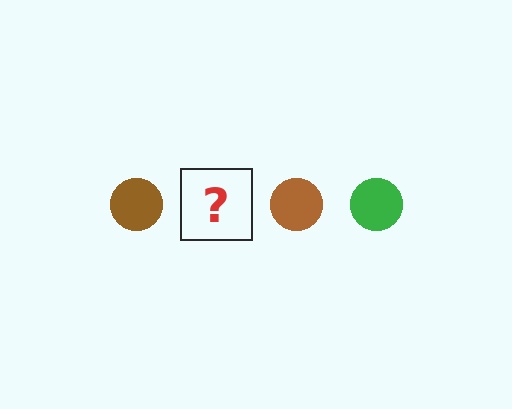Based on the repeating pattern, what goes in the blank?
The blank should be a green circle.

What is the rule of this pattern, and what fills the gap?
The rule is that the pattern cycles through brown, green circles. The gap should be filled with a green circle.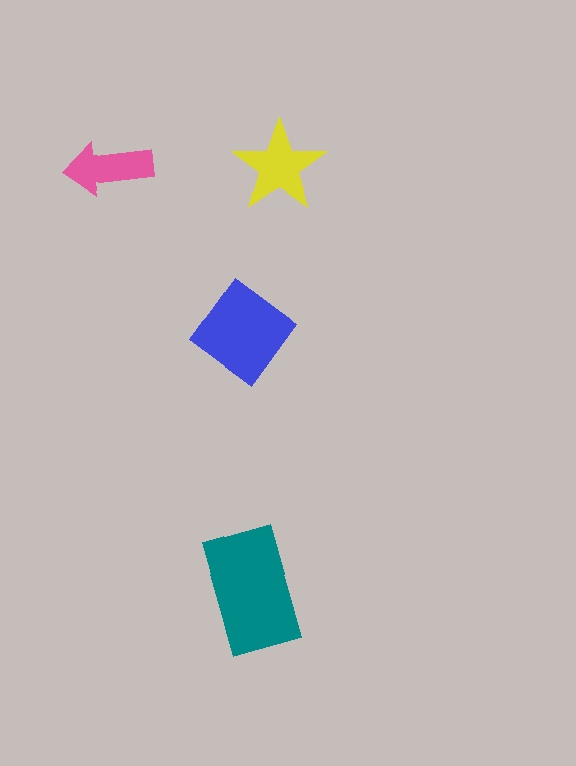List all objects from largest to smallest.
The teal rectangle, the blue diamond, the yellow star, the pink arrow.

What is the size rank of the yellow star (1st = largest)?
3rd.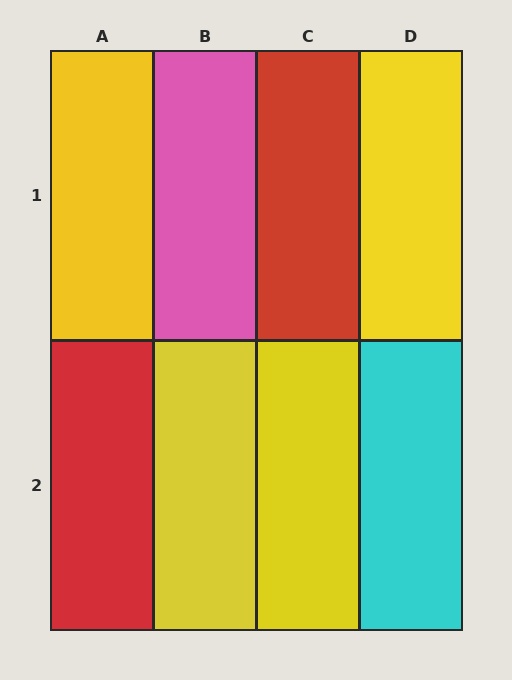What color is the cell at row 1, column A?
Yellow.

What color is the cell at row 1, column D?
Yellow.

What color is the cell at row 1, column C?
Red.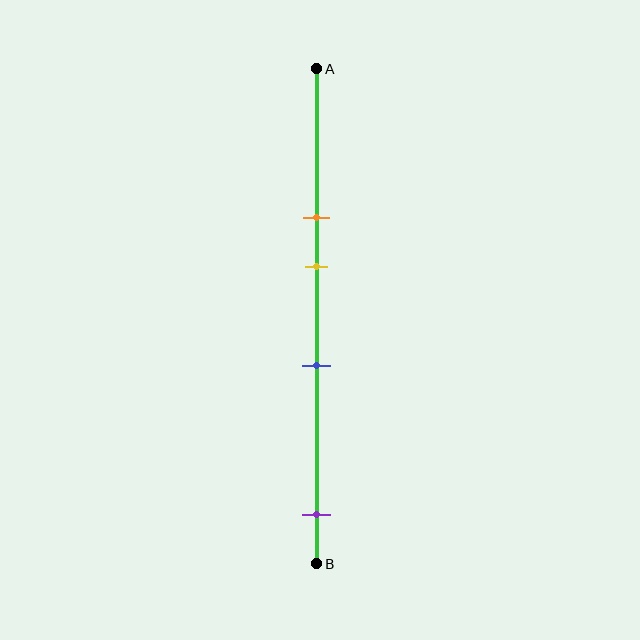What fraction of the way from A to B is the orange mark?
The orange mark is approximately 30% (0.3) of the way from A to B.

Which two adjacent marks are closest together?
The orange and yellow marks are the closest adjacent pair.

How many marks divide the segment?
There are 4 marks dividing the segment.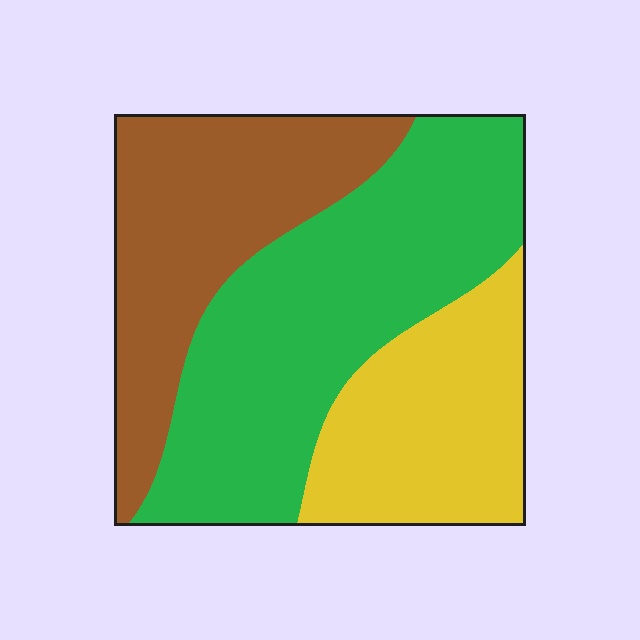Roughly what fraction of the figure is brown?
Brown covers 30% of the figure.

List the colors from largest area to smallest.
From largest to smallest: green, brown, yellow.